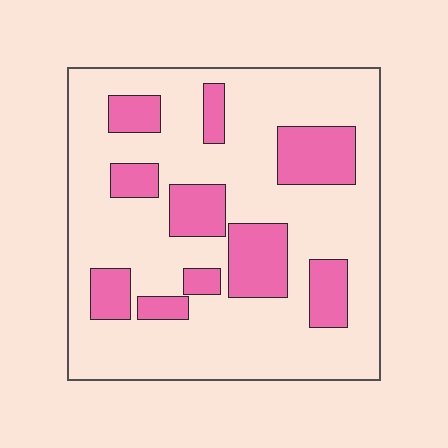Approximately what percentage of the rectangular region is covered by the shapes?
Approximately 25%.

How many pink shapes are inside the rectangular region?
10.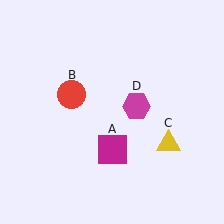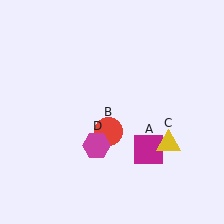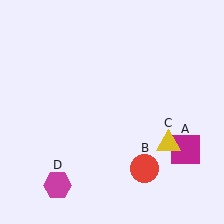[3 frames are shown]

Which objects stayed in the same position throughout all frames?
Yellow triangle (object C) remained stationary.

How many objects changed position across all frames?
3 objects changed position: magenta square (object A), red circle (object B), magenta hexagon (object D).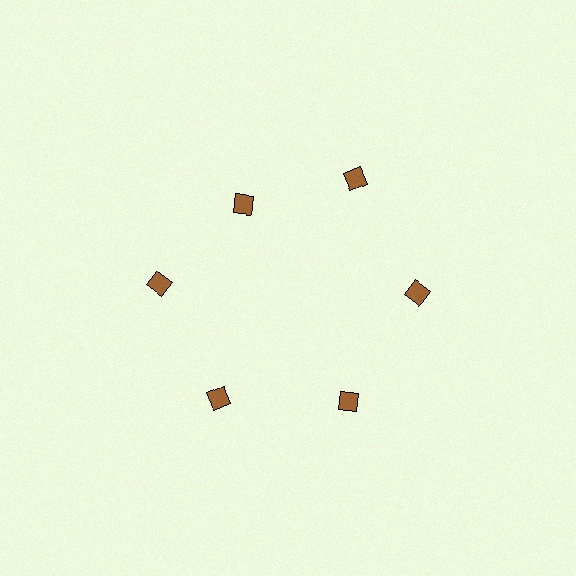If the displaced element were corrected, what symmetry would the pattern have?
It would have 6-fold rotational symmetry — the pattern would map onto itself every 60 degrees.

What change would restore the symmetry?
The symmetry would be restored by moving it outward, back onto the ring so that all 6 diamonds sit at equal angles and equal distance from the center.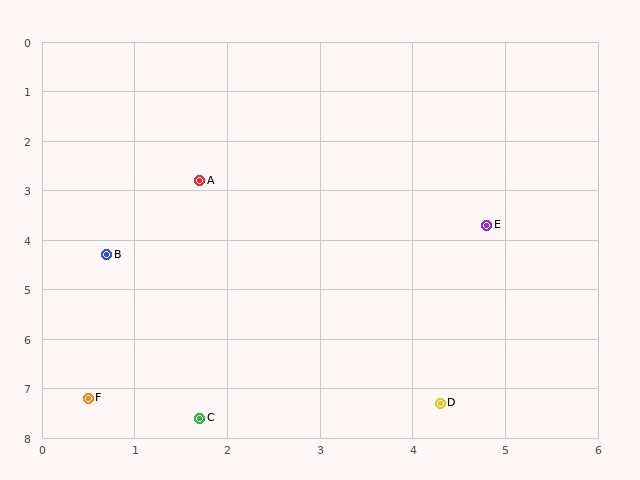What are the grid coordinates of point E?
Point E is at approximately (4.8, 3.7).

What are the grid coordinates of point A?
Point A is at approximately (1.7, 2.8).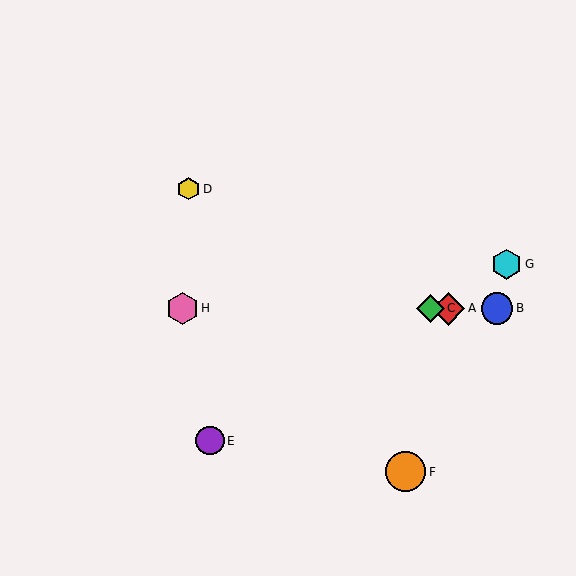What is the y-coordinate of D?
Object D is at y≈189.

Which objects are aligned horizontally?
Objects A, B, C, H are aligned horizontally.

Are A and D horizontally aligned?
No, A is at y≈309 and D is at y≈189.